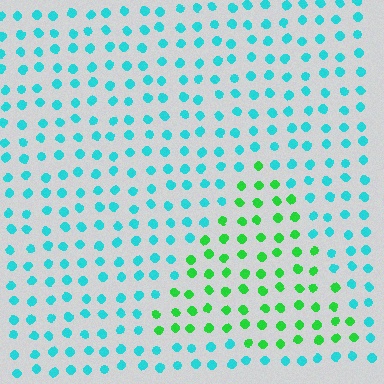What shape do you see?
I see a triangle.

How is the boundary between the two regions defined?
The boundary is defined purely by a slight shift in hue (about 54 degrees). Spacing, size, and orientation are identical on both sides.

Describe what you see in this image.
The image is filled with small cyan elements in a uniform arrangement. A triangle-shaped region is visible where the elements are tinted to a slightly different hue, forming a subtle color boundary.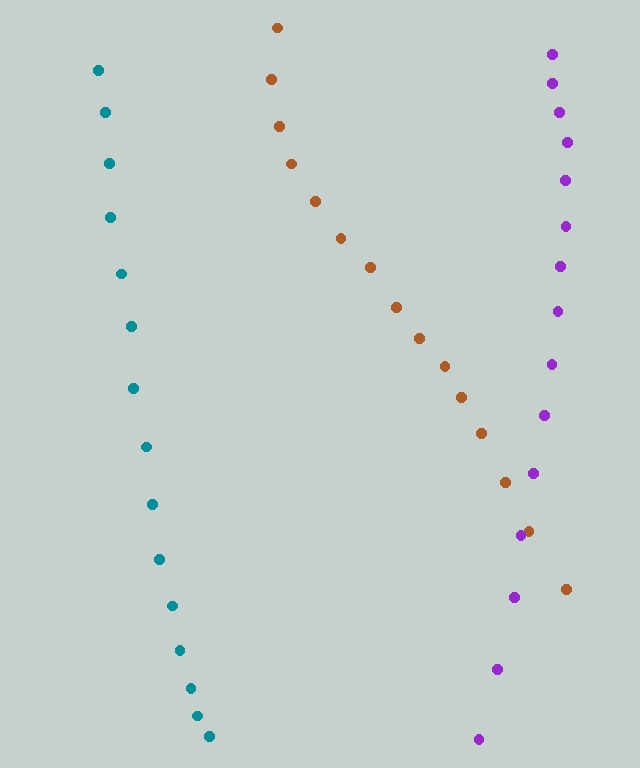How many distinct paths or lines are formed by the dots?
There are 3 distinct paths.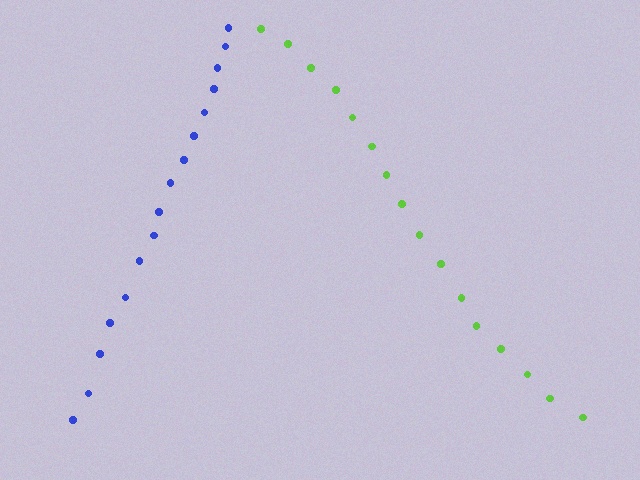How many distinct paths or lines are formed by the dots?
There are 2 distinct paths.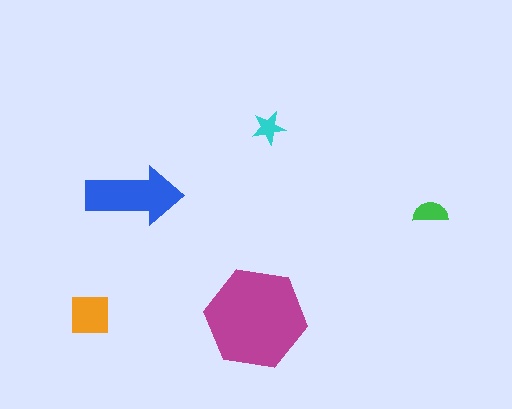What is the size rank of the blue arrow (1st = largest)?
2nd.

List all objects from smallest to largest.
The cyan star, the green semicircle, the orange square, the blue arrow, the magenta hexagon.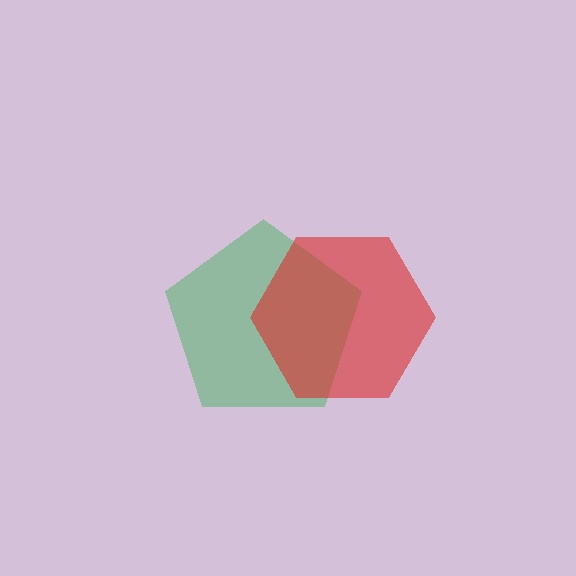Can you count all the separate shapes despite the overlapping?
Yes, there are 2 separate shapes.